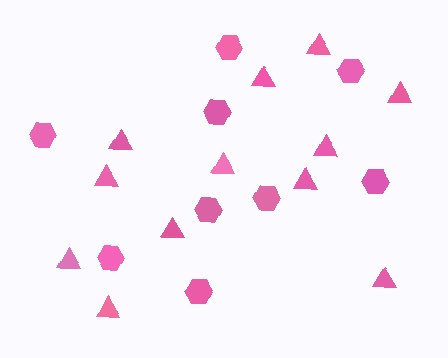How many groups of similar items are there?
There are 2 groups: one group of hexagons (9) and one group of triangles (12).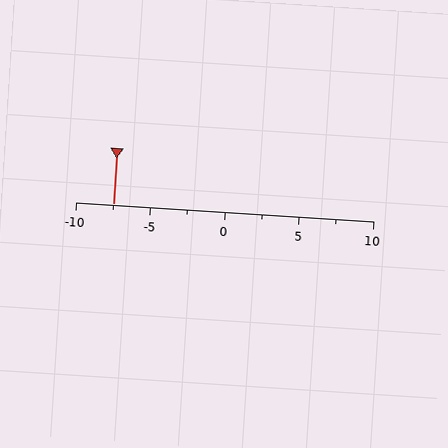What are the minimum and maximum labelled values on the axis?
The axis runs from -10 to 10.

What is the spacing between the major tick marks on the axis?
The major ticks are spaced 5 apart.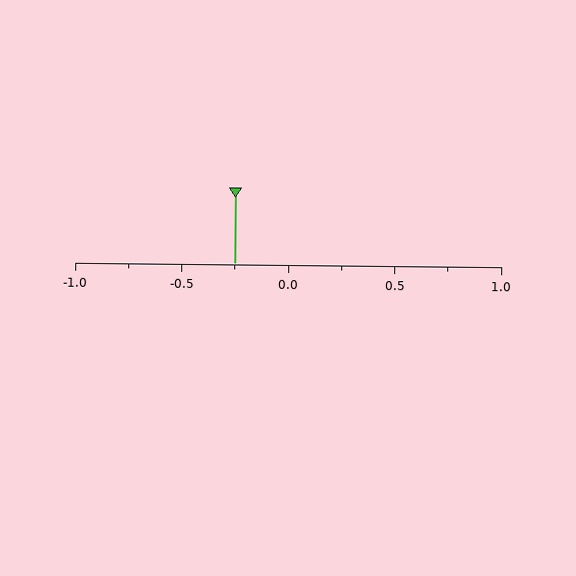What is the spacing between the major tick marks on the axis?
The major ticks are spaced 0.5 apart.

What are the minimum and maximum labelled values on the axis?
The axis runs from -1.0 to 1.0.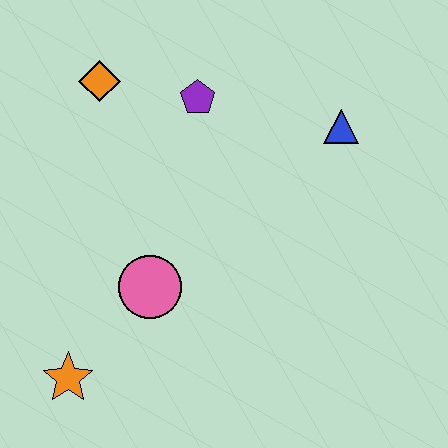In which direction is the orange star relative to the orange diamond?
The orange star is below the orange diamond.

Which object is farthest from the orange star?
The blue triangle is farthest from the orange star.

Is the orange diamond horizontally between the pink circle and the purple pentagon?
No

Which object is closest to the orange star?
The pink circle is closest to the orange star.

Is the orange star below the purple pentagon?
Yes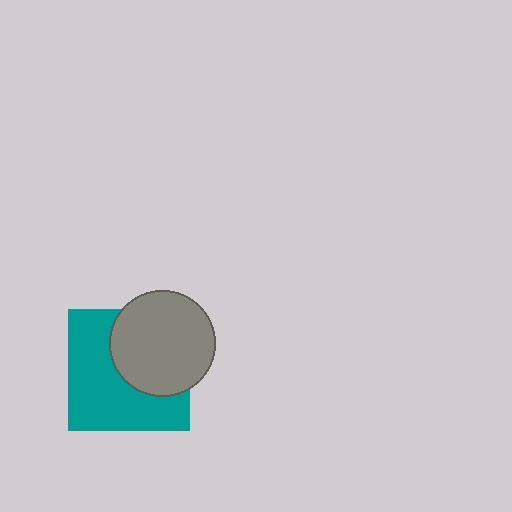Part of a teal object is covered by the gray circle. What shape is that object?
It is a square.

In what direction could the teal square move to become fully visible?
The teal square could move toward the lower-left. That would shift it out from behind the gray circle entirely.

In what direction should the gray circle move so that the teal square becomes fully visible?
The gray circle should move toward the upper-right. That is the shortest direction to clear the overlap and leave the teal square fully visible.